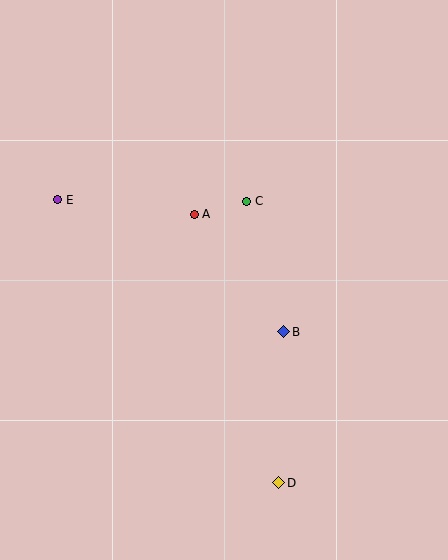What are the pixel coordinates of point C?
Point C is at (247, 201).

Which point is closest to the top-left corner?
Point E is closest to the top-left corner.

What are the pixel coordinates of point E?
Point E is at (58, 200).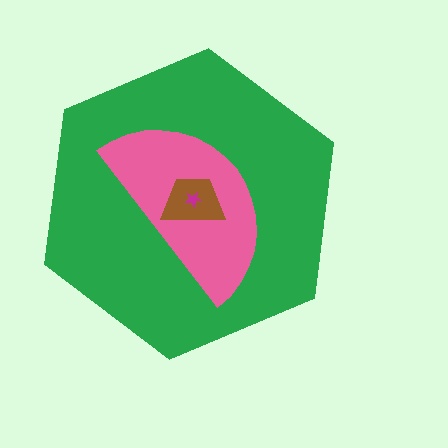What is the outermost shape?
The green hexagon.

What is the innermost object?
The magenta star.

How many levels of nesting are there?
4.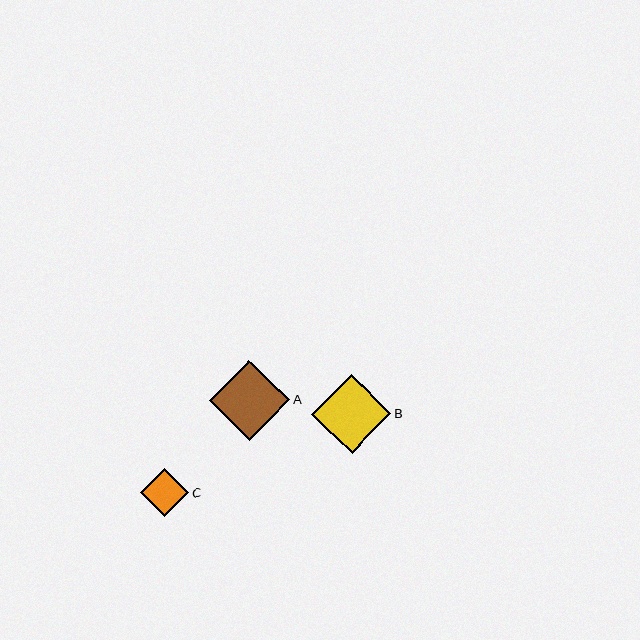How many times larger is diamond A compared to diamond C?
Diamond A is approximately 1.7 times the size of diamond C.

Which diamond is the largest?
Diamond A is the largest with a size of approximately 80 pixels.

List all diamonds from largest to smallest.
From largest to smallest: A, B, C.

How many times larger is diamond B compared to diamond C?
Diamond B is approximately 1.6 times the size of diamond C.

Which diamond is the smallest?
Diamond C is the smallest with a size of approximately 48 pixels.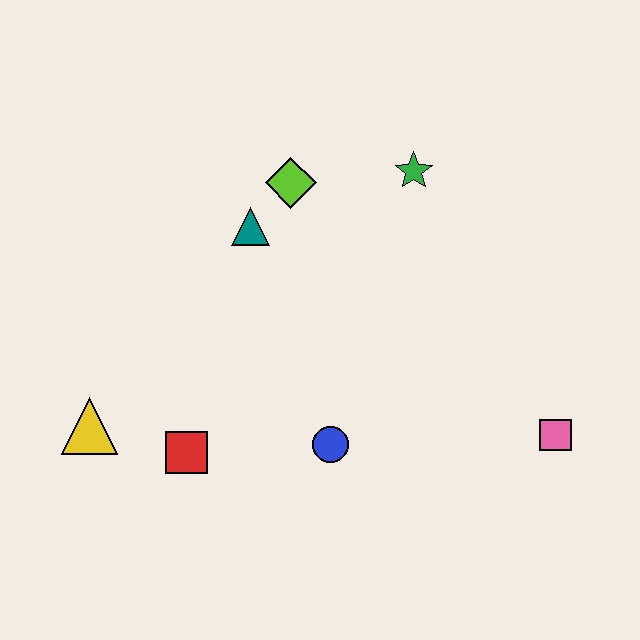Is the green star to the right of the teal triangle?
Yes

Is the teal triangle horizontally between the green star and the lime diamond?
No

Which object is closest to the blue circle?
The red square is closest to the blue circle.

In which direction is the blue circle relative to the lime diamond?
The blue circle is below the lime diamond.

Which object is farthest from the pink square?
The yellow triangle is farthest from the pink square.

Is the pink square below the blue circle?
No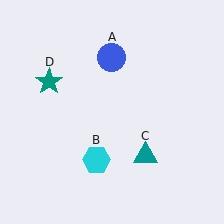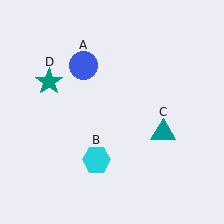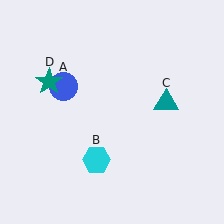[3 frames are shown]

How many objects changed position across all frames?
2 objects changed position: blue circle (object A), teal triangle (object C).